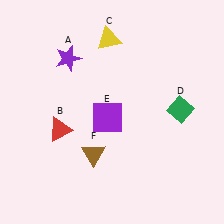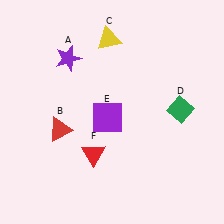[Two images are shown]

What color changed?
The triangle (F) changed from brown in Image 1 to red in Image 2.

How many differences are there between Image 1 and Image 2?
There is 1 difference between the two images.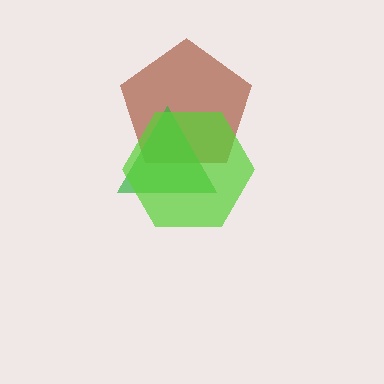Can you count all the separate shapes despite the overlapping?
Yes, there are 3 separate shapes.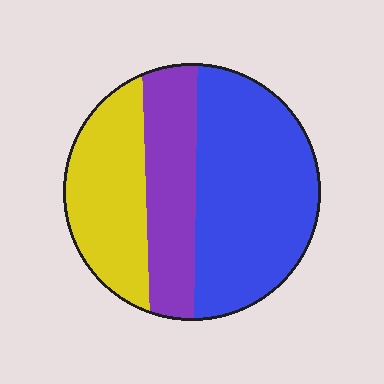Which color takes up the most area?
Blue, at roughly 50%.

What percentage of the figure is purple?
Purple takes up between a sixth and a third of the figure.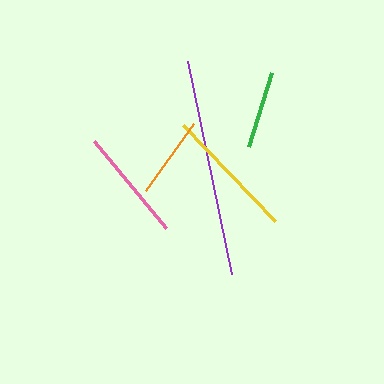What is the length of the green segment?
The green segment is approximately 78 pixels long.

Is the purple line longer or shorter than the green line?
The purple line is longer than the green line.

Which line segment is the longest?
The purple line is the longest at approximately 218 pixels.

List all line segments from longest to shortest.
From longest to shortest: purple, yellow, pink, orange, green.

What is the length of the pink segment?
The pink segment is approximately 113 pixels long.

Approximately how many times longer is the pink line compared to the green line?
The pink line is approximately 1.5 times the length of the green line.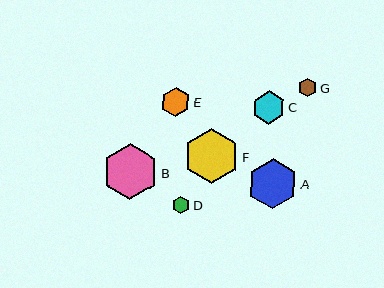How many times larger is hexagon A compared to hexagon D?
Hexagon A is approximately 2.8 times the size of hexagon D.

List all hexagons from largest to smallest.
From largest to smallest: B, F, A, C, E, G, D.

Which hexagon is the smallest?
Hexagon D is the smallest with a size of approximately 18 pixels.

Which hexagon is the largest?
Hexagon B is the largest with a size of approximately 56 pixels.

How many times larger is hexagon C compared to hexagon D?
Hexagon C is approximately 1.9 times the size of hexagon D.